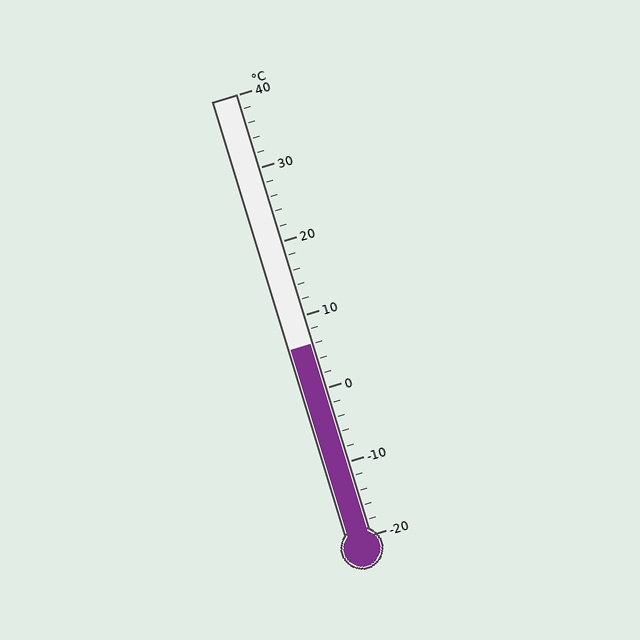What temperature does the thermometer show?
The thermometer shows approximately 6°C.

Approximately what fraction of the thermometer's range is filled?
The thermometer is filled to approximately 45% of its range.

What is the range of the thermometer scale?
The thermometer scale ranges from -20°C to 40°C.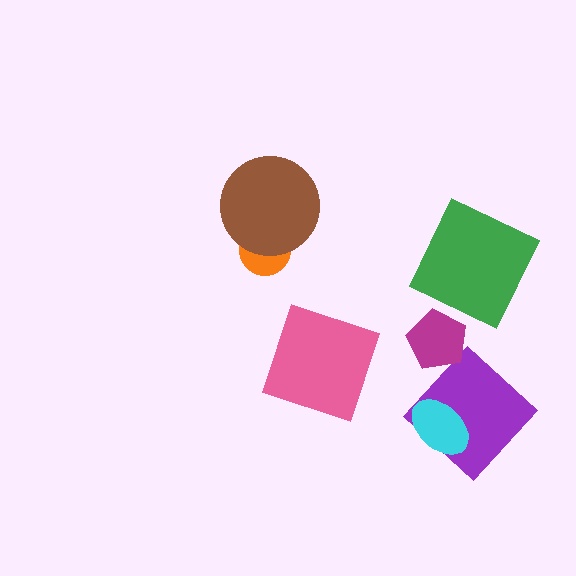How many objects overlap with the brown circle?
1 object overlaps with the brown circle.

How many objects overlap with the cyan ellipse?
1 object overlaps with the cyan ellipse.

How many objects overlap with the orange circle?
1 object overlaps with the orange circle.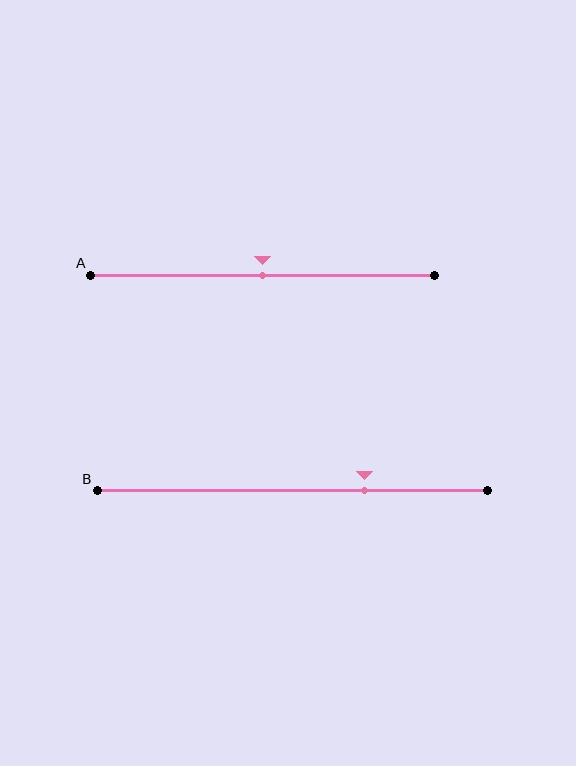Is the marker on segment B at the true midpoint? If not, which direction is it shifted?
No, the marker on segment B is shifted to the right by about 18% of the segment length.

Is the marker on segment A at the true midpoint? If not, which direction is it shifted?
Yes, the marker on segment A is at the true midpoint.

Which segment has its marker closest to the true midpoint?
Segment A has its marker closest to the true midpoint.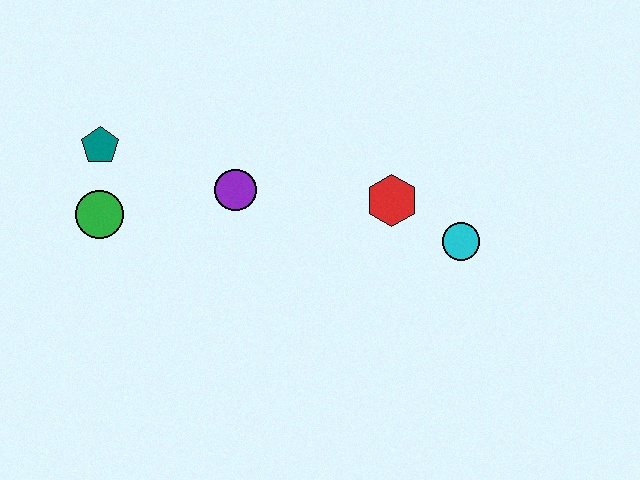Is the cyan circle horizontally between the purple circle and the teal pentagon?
No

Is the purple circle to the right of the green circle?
Yes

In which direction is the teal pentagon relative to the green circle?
The teal pentagon is above the green circle.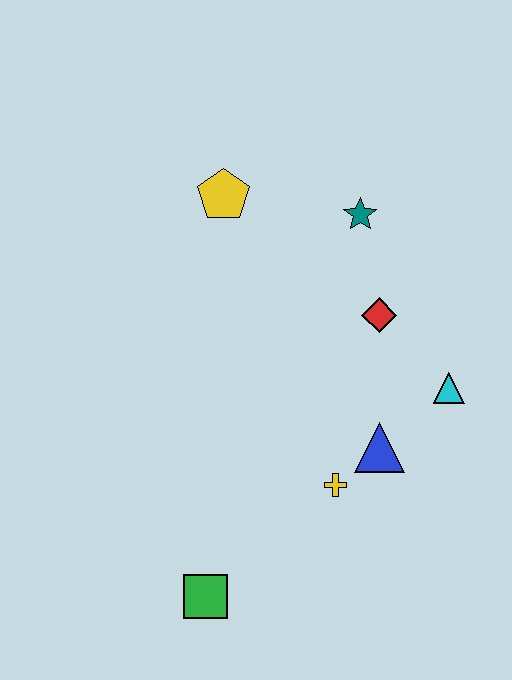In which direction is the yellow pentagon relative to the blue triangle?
The yellow pentagon is above the blue triangle.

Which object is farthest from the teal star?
The green square is farthest from the teal star.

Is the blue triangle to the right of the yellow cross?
Yes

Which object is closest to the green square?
The yellow cross is closest to the green square.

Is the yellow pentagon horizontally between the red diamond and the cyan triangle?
No